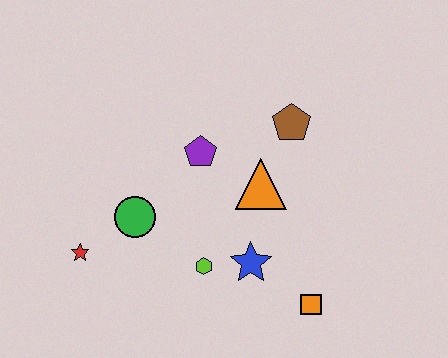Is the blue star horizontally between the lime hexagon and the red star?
No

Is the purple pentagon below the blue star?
No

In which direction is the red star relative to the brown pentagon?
The red star is to the left of the brown pentagon.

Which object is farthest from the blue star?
The red star is farthest from the blue star.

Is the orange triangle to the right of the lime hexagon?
Yes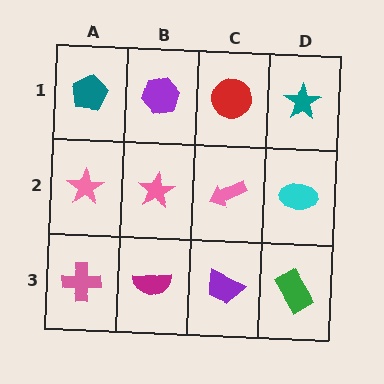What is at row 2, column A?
A pink star.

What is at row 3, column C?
A purple trapezoid.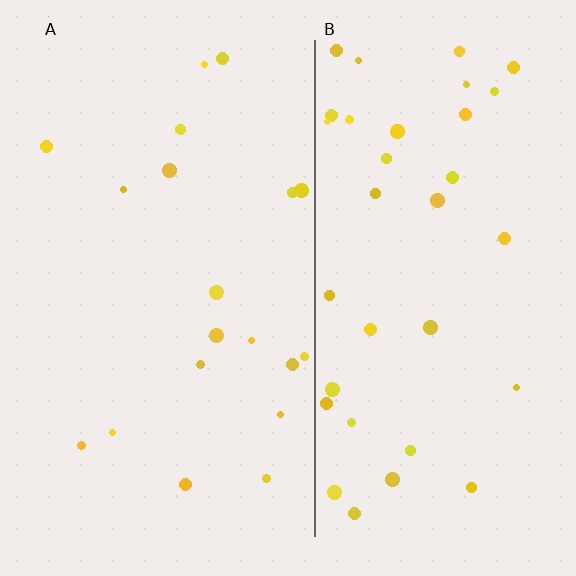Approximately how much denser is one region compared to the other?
Approximately 1.8× — region B over region A.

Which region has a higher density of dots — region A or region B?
B (the right).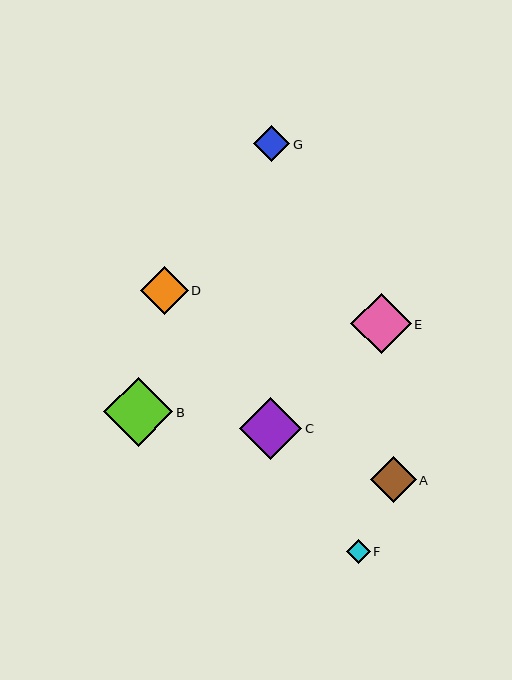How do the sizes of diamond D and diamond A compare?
Diamond D and diamond A are approximately the same size.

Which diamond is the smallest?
Diamond F is the smallest with a size of approximately 24 pixels.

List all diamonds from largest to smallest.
From largest to smallest: B, C, E, D, A, G, F.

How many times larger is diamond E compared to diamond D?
Diamond E is approximately 1.3 times the size of diamond D.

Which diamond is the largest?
Diamond B is the largest with a size of approximately 69 pixels.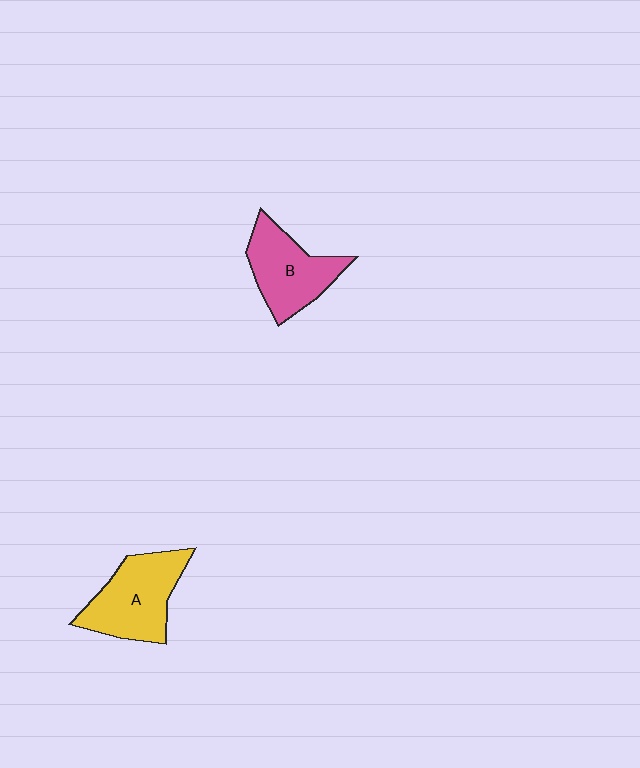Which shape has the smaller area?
Shape B (pink).